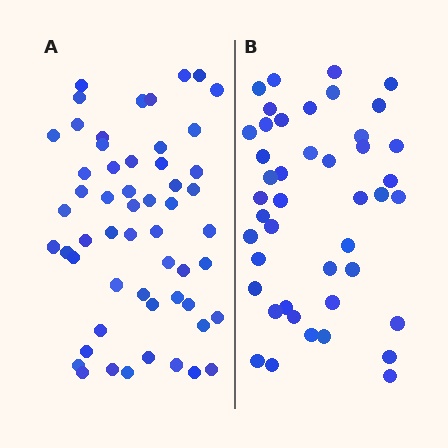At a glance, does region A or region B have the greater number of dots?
Region A (the left region) has more dots.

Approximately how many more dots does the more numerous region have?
Region A has roughly 12 or so more dots than region B.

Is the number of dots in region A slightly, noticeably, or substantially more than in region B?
Region A has noticeably more, but not dramatically so. The ratio is roughly 1.2 to 1.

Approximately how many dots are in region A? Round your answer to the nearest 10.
About 60 dots. (The exact count is 55, which rounds to 60.)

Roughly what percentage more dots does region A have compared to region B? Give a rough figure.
About 25% more.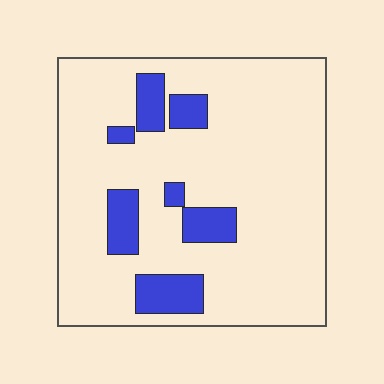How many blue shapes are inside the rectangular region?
7.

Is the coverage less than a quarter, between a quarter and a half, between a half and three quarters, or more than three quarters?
Less than a quarter.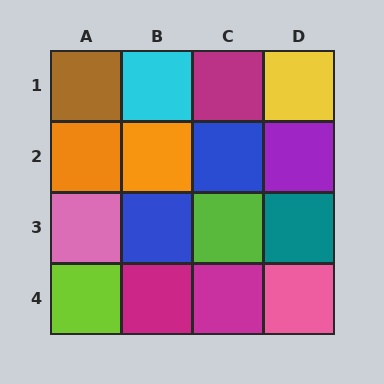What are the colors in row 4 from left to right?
Lime, magenta, magenta, pink.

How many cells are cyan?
1 cell is cyan.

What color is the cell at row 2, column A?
Orange.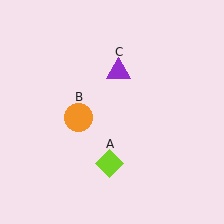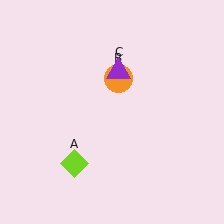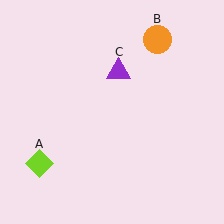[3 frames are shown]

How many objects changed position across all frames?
2 objects changed position: lime diamond (object A), orange circle (object B).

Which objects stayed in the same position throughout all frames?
Purple triangle (object C) remained stationary.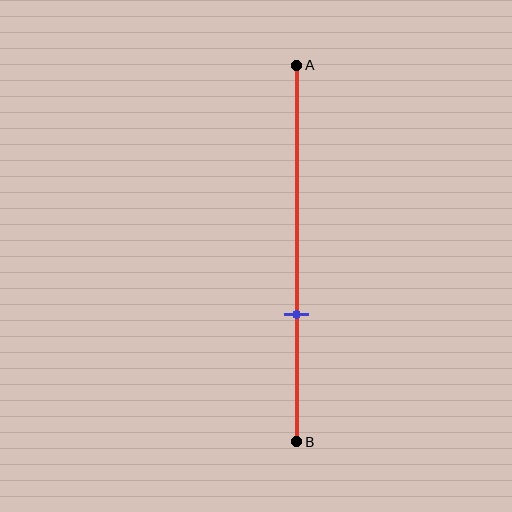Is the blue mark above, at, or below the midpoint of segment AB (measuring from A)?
The blue mark is below the midpoint of segment AB.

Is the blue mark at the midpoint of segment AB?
No, the mark is at about 65% from A, not at the 50% midpoint.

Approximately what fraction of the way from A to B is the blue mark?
The blue mark is approximately 65% of the way from A to B.